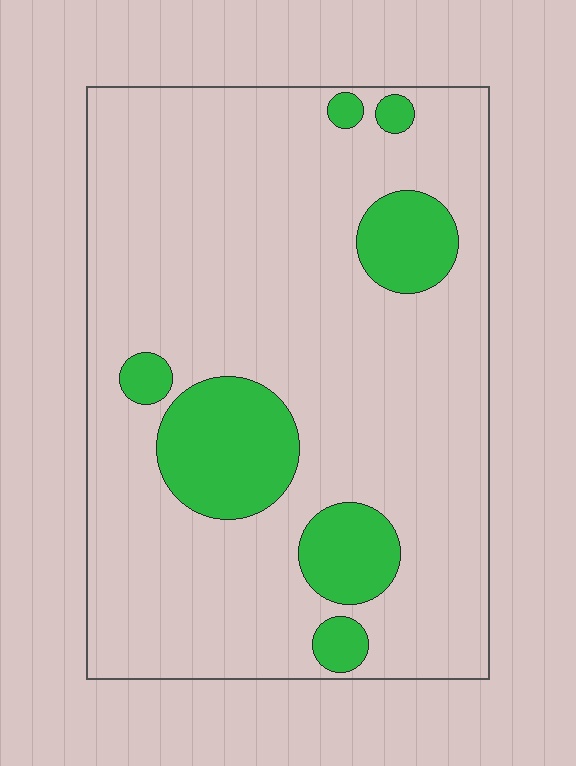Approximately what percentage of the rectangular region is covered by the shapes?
Approximately 15%.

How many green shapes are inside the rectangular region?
7.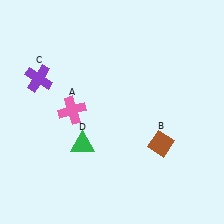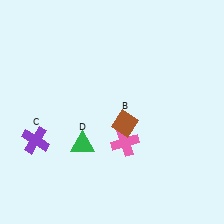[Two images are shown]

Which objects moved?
The objects that moved are: the pink cross (A), the brown diamond (B), the purple cross (C).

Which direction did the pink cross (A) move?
The pink cross (A) moved right.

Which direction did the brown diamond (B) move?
The brown diamond (B) moved left.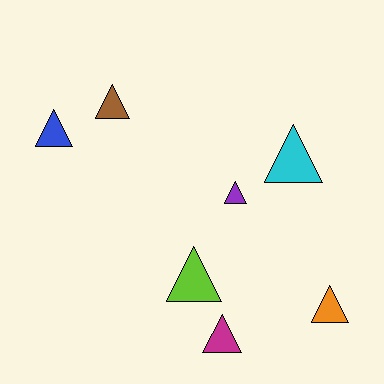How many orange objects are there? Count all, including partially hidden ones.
There is 1 orange object.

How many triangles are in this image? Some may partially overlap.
There are 7 triangles.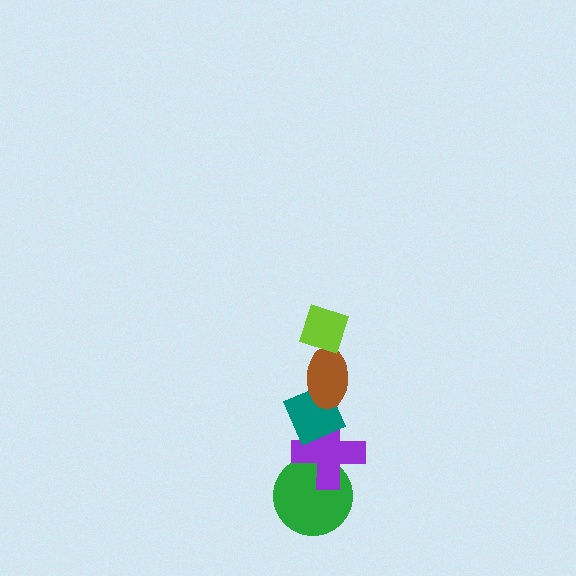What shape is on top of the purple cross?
The teal diamond is on top of the purple cross.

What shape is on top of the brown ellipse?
The lime diamond is on top of the brown ellipse.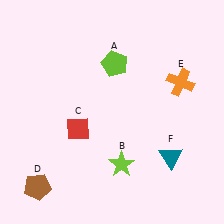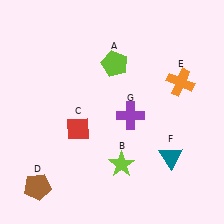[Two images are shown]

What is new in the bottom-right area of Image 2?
A purple cross (G) was added in the bottom-right area of Image 2.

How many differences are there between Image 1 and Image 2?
There is 1 difference between the two images.